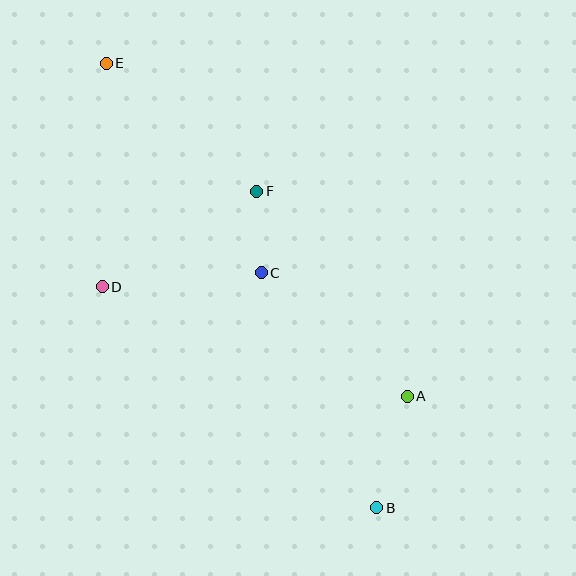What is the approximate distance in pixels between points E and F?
The distance between E and F is approximately 197 pixels.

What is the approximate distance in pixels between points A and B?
The distance between A and B is approximately 116 pixels.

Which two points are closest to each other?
Points C and F are closest to each other.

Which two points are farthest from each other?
Points B and E are farthest from each other.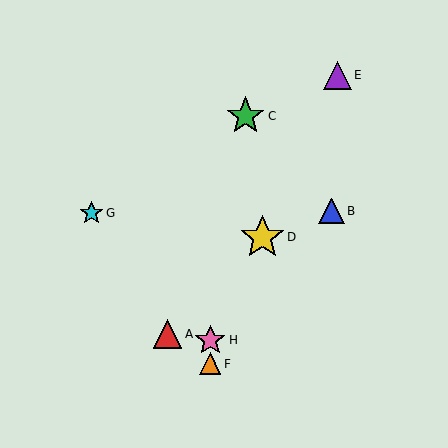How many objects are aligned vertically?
2 objects (F, H) are aligned vertically.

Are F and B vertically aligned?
No, F is at x≈210 and B is at x≈332.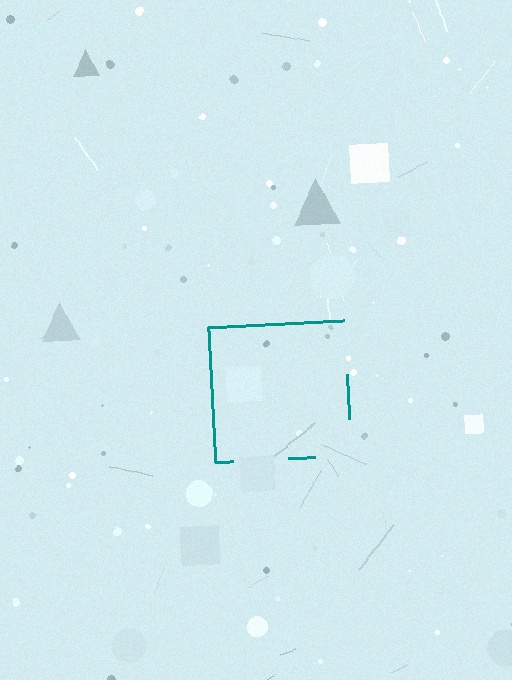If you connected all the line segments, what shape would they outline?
They would outline a square.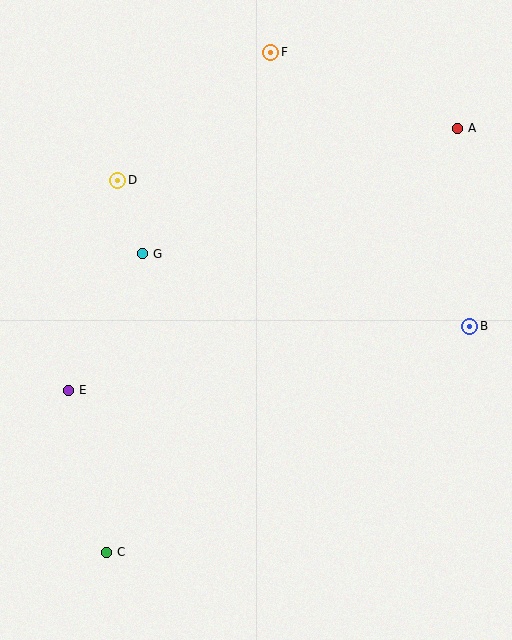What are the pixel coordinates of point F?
Point F is at (271, 52).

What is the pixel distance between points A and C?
The distance between A and C is 551 pixels.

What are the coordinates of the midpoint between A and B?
The midpoint between A and B is at (464, 227).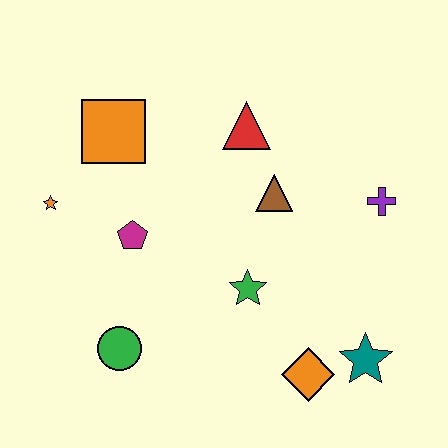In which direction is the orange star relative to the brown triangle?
The orange star is to the left of the brown triangle.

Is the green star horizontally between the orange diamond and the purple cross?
No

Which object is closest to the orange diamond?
The teal star is closest to the orange diamond.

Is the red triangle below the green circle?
No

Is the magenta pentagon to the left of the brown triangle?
Yes